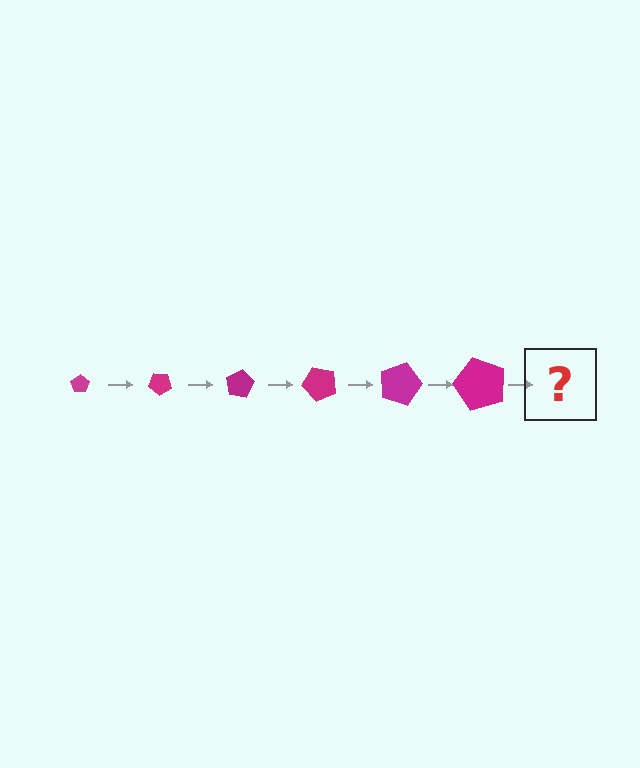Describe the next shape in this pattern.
It should be a pentagon, larger than the previous one and rotated 240 degrees from the start.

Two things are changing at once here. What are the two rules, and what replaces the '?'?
The two rules are that the pentagon grows larger each step and it rotates 40 degrees each step. The '?' should be a pentagon, larger than the previous one and rotated 240 degrees from the start.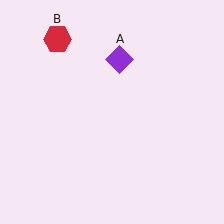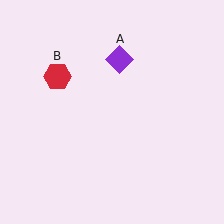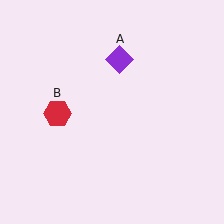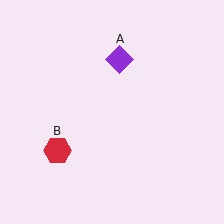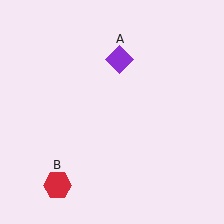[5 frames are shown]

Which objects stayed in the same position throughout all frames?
Purple diamond (object A) remained stationary.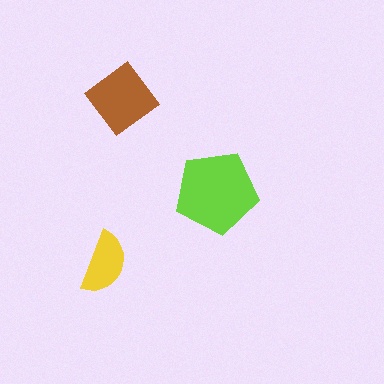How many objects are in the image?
There are 3 objects in the image.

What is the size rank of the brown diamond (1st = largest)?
2nd.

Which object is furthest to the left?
The yellow semicircle is leftmost.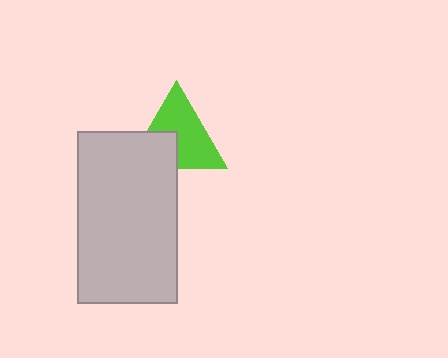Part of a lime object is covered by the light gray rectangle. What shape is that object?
It is a triangle.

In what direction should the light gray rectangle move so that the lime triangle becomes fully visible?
The light gray rectangle should move toward the lower-left. That is the shortest direction to clear the overlap and leave the lime triangle fully visible.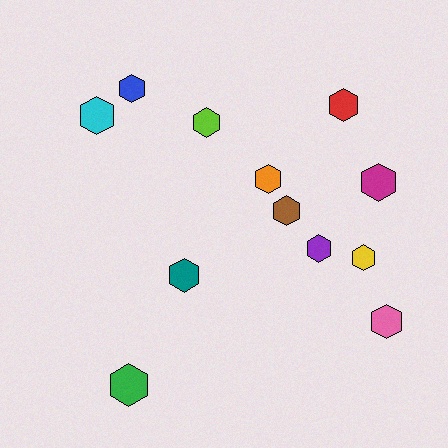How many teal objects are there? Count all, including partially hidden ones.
There is 1 teal object.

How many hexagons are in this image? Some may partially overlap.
There are 12 hexagons.